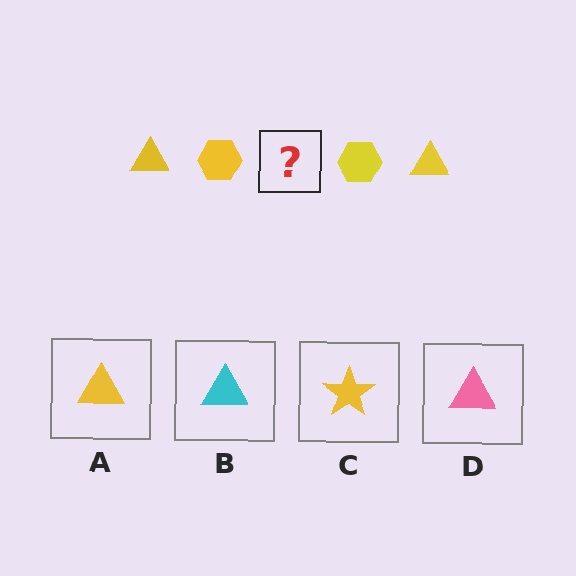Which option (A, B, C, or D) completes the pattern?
A.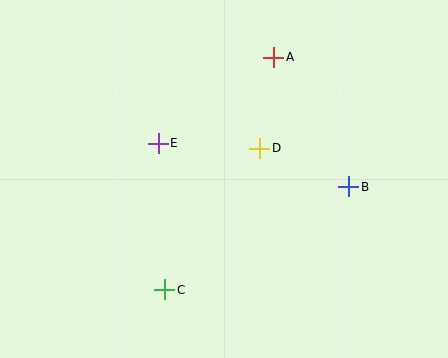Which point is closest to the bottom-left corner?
Point C is closest to the bottom-left corner.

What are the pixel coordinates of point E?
Point E is at (158, 143).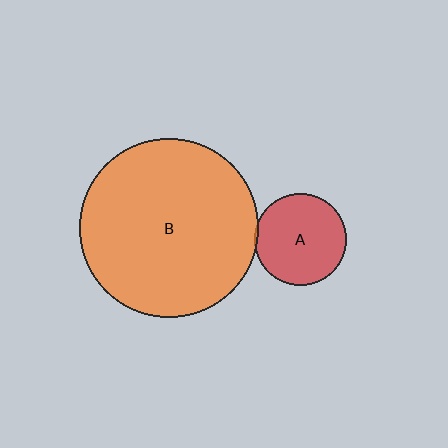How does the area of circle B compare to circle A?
Approximately 3.8 times.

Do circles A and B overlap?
Yes.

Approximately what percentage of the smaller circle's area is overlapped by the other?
Approximately 5%.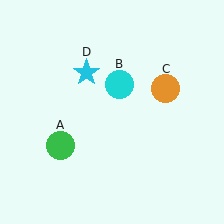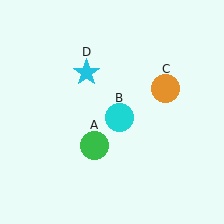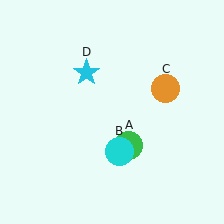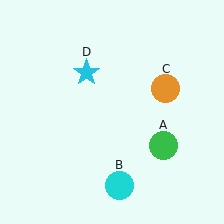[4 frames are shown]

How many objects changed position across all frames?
2 objects changed position: green circle (object A), cyan circle (object B).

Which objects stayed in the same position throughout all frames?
Orange circle (object C) and cyan star (object D) remained stationary.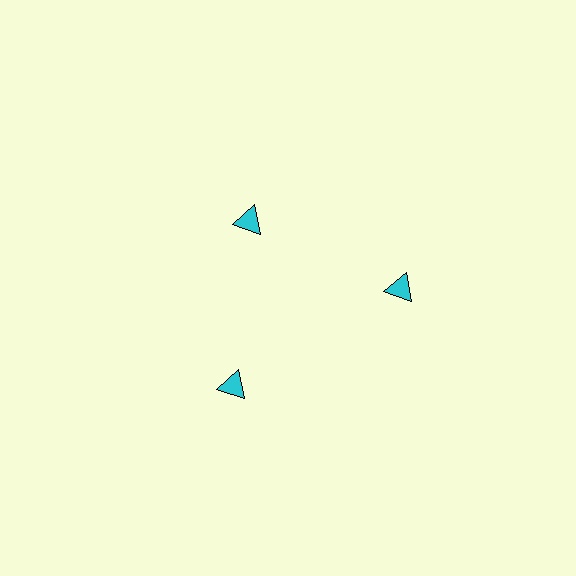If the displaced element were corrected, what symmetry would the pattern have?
It would have 3-fold rotational symmetry — the pattern would map onto itself every 120 degrees.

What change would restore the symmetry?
The symmetry would be restored by moving it outward, back onto the ring so that all 3 triangles sit at equal angles and equal distance from the center.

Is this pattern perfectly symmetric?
No. The 3 cyan triangles are arranged in a ring, but one element near the 11 o'clock position is pulled inward toward the center, breaking the 3-fold rotational symmetry.